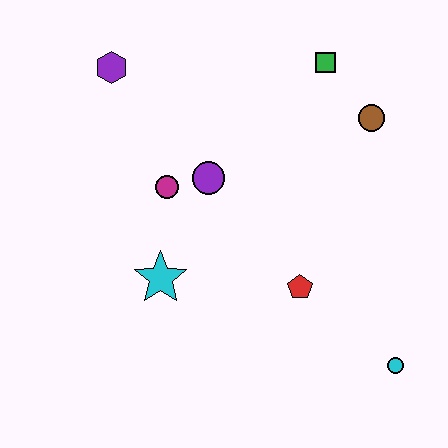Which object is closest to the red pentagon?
The cyan circle is closest to the red pentagon.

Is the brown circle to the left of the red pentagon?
No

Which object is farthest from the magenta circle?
The cyan circle is farthest from the magenta circle.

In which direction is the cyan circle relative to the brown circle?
The cyan circle is below the brown circle.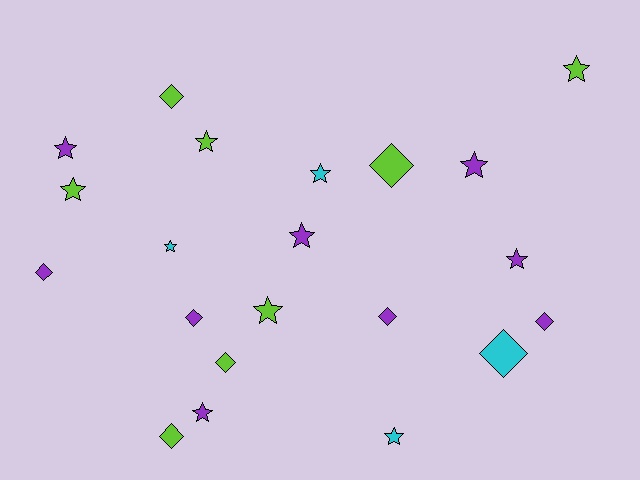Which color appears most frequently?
Purple, with 9 objects.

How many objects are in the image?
There are 21 objects.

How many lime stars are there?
There are 4 lime stars.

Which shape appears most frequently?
Star, with 12 objects.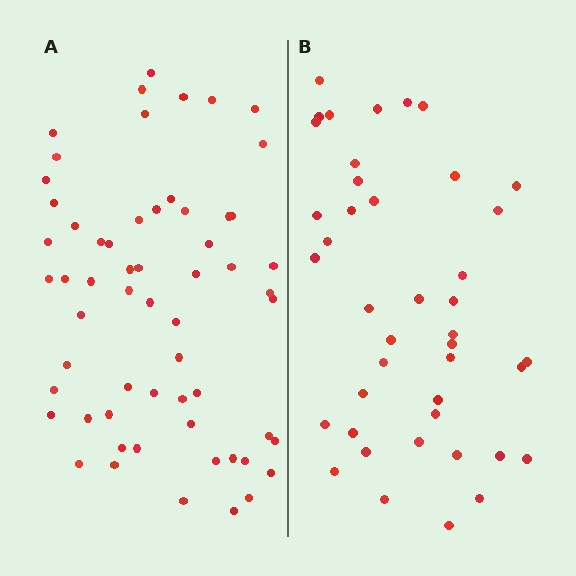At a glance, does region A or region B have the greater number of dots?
Region A (the left region) has more dots.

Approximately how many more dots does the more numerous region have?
Region A has approximately 20 more dots than region B.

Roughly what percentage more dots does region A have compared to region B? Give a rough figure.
About 45% more.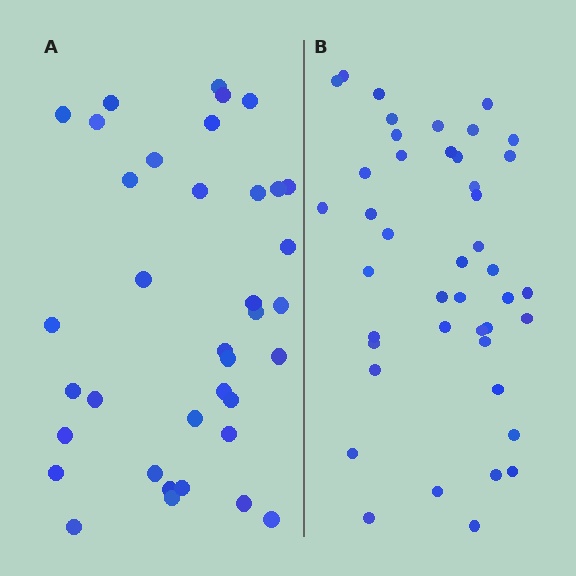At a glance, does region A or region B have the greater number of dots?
Region B (the right region) has more dots.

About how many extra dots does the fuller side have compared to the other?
Region B has about 6 more dots than region A.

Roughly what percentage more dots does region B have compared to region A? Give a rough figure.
About 15% more.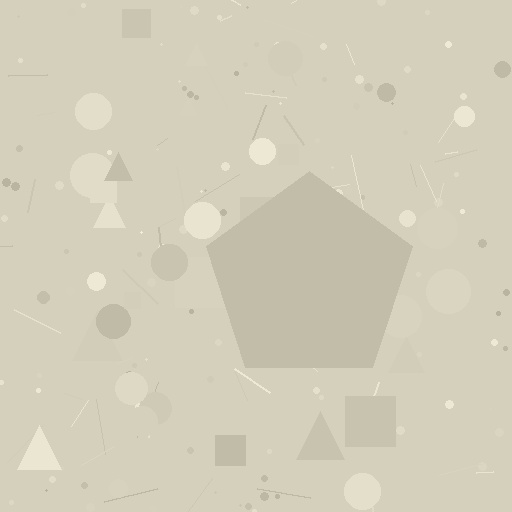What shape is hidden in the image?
A pentagon is hidden in the image.